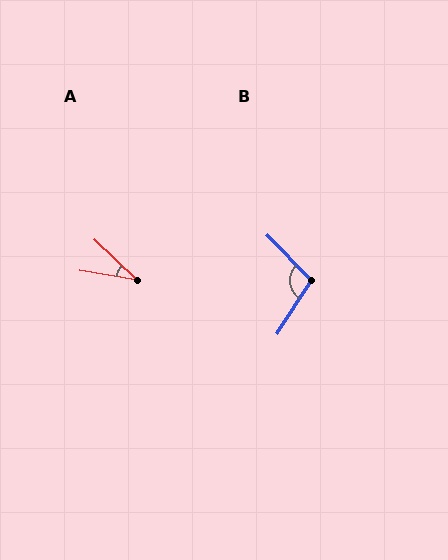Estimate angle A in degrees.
Approximately 34 degrees.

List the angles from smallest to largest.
A (34°), B (103°).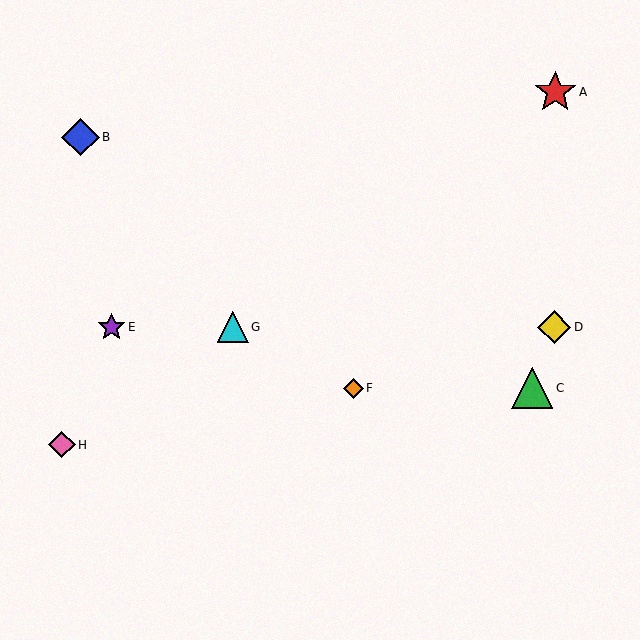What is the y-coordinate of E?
Object E is at y≈327.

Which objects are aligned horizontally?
Objects D, E, G are aligned horizontally.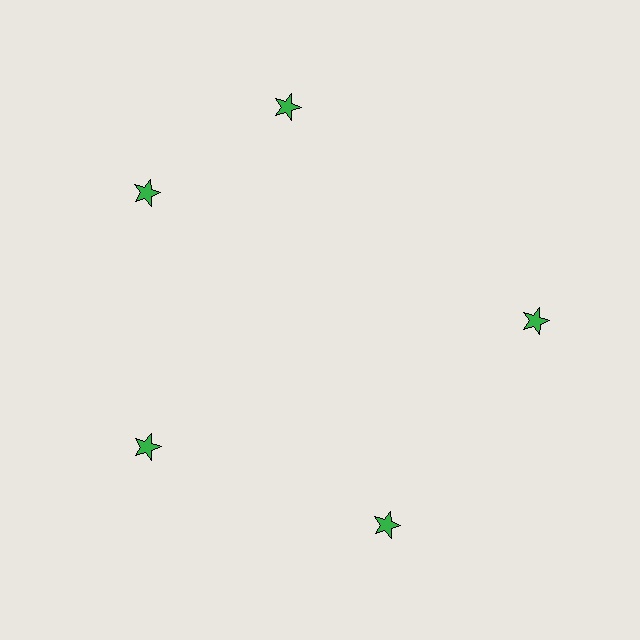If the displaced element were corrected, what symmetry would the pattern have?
It would have 5-fold rotational symmetry — the pattern would map onto itself every 72 degrees.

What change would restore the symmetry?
The symmetry would be restored by rotating it back into even spacing with its neighbors so that all 5 stars sit at equal angles and equal distance from the center.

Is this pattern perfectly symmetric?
No. The 5 green stars are arranged in a ring, but one element near the 1 o'clock position is rotated out of alignment along the ring, breaking the 5-fold rotational symmetry.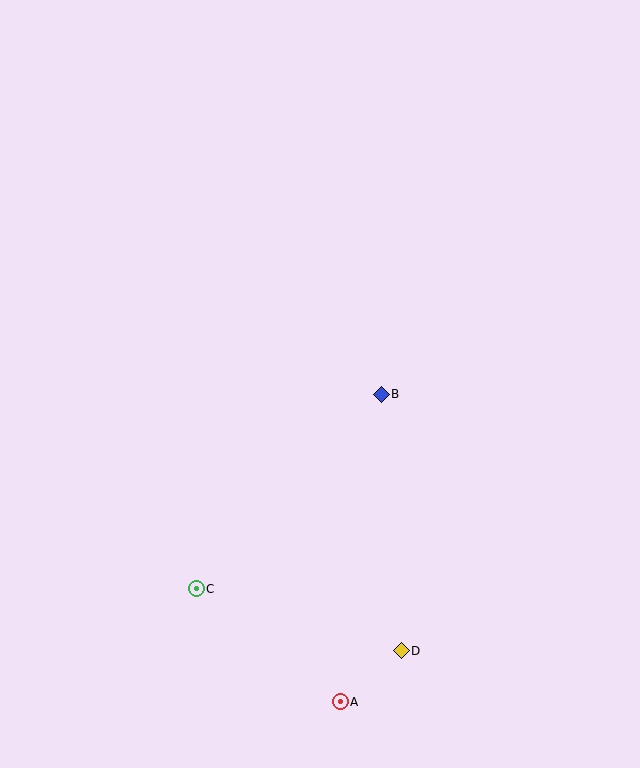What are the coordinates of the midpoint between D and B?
The midpoint between D and B is at (391, 523).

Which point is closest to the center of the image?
Point B at (381, 394) is closest to the center.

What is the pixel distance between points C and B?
The distance between C and B is 268 pixels.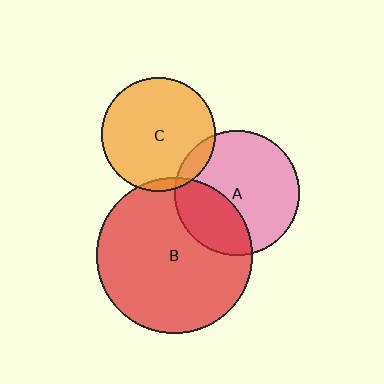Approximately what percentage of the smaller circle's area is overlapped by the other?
Approximately 30%.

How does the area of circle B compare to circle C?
Approximately 1.9 times.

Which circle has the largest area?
Circle B (red).